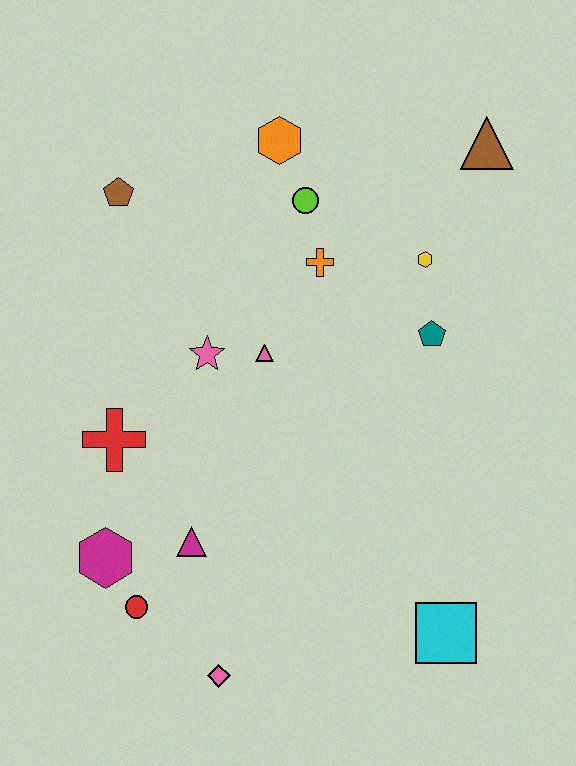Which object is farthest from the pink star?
The cyan square is farthest from the pink star.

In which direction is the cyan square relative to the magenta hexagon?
The cyan square is to the right of the magenta hexagon.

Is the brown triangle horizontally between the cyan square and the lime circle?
No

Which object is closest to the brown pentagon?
The orange hexagon is closest to the brown pentagon.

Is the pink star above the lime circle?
No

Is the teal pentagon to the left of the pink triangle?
No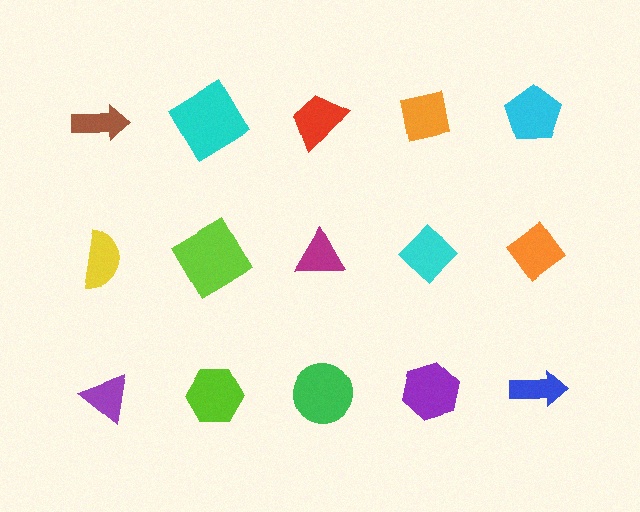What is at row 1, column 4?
An orange square.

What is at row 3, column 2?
A lime hexagon.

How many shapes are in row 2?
5 shapes.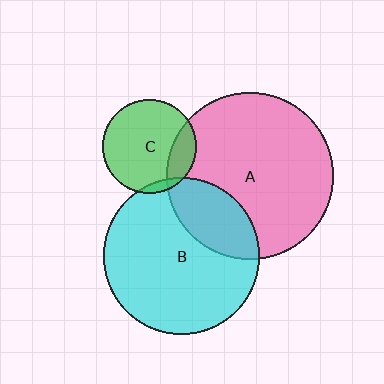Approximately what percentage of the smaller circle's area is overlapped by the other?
Approximately 20%.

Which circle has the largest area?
Circle A (pink).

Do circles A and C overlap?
Yes.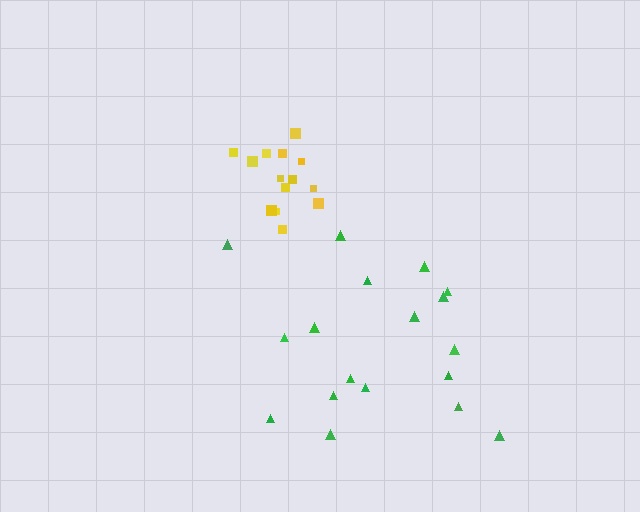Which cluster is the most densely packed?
Yellow.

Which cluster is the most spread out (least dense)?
Green.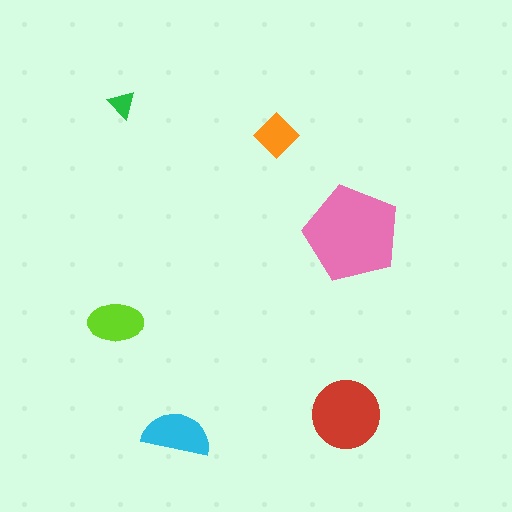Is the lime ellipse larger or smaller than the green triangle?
Larger.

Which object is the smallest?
The green triangle.